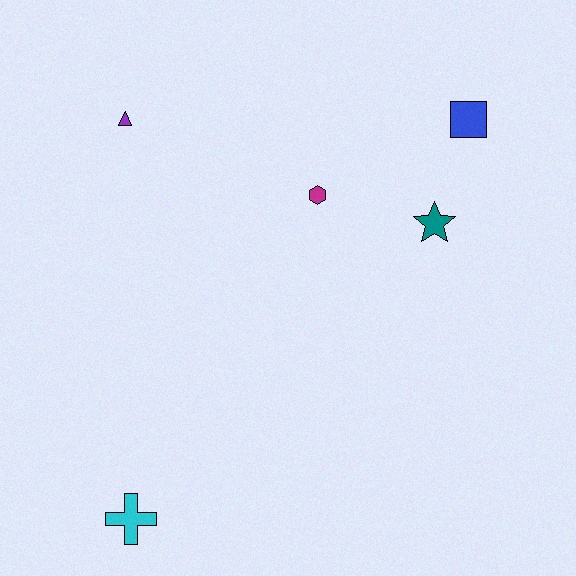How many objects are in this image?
There are 5 objects.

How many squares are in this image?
There is 1 square.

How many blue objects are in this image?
There is 1 blue object.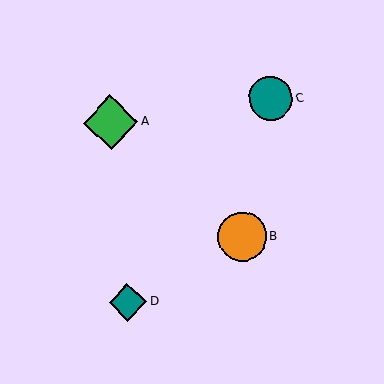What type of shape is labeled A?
Shape A is a green diamond.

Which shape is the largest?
The green diamond (labeled A) is the largest.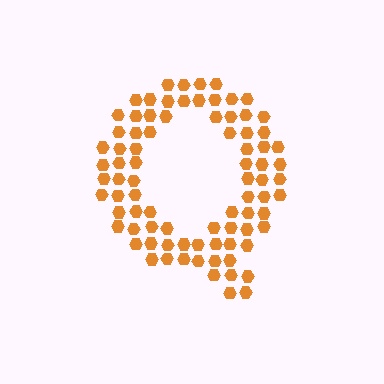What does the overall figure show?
The overall figure shows the letter Q.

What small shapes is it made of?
It is made of small hexagons.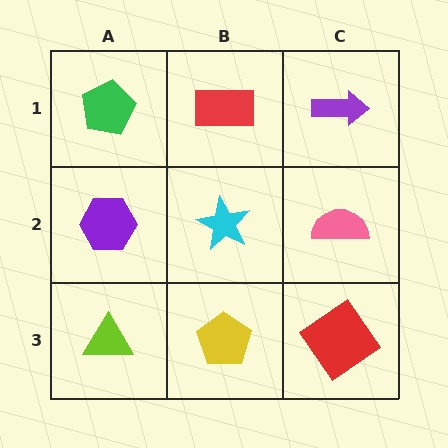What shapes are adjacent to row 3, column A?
A purple hexagon (row 2, column A), a yellow pentagon (row 3, column B).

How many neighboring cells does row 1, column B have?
3.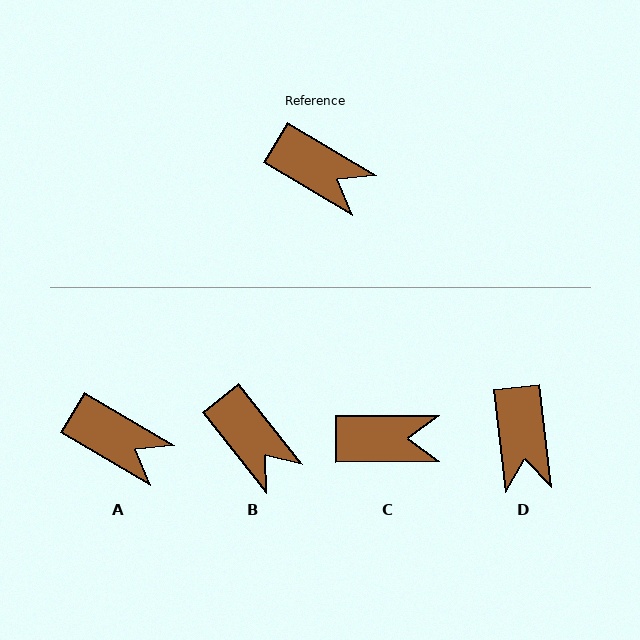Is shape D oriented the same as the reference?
No, it is off by about 53 degrees.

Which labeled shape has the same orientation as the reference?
A.